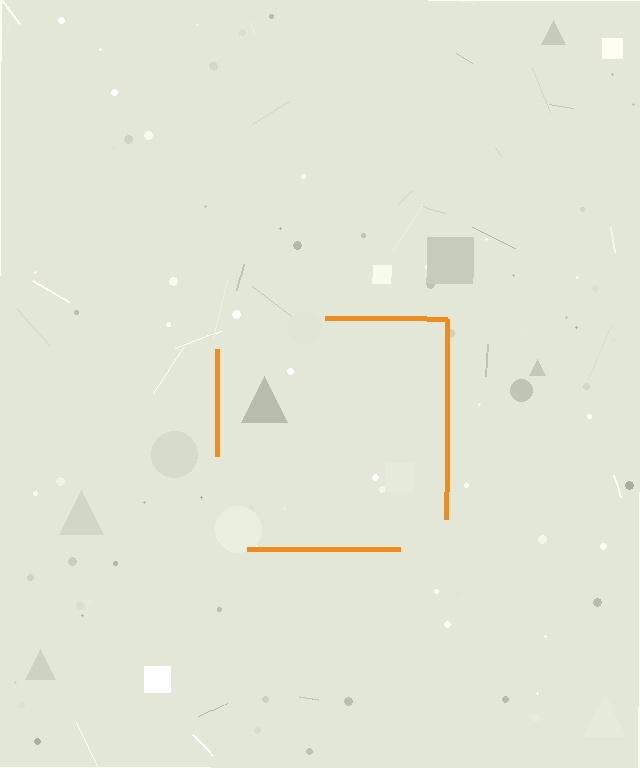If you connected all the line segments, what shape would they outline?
They would outline a square.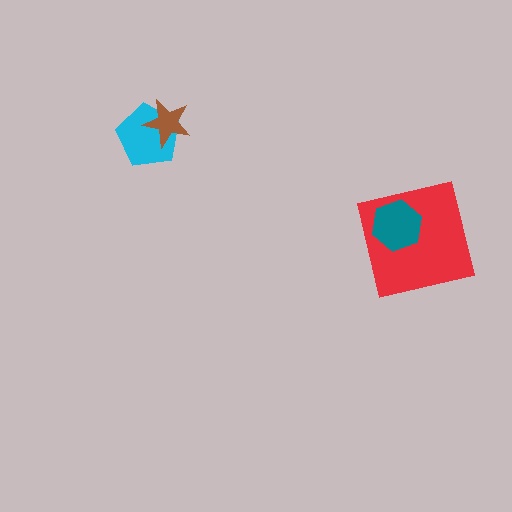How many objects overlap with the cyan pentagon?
1 object overlaps with the cyan pentagon.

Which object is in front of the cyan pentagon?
The brown star is in front of the cyan pentagon.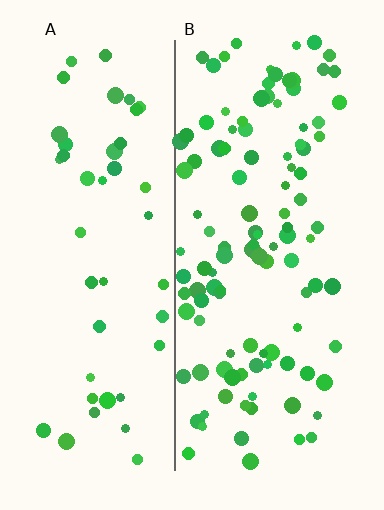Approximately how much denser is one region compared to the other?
Approximately 2.4× — region B over region A.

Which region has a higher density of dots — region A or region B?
B (the right).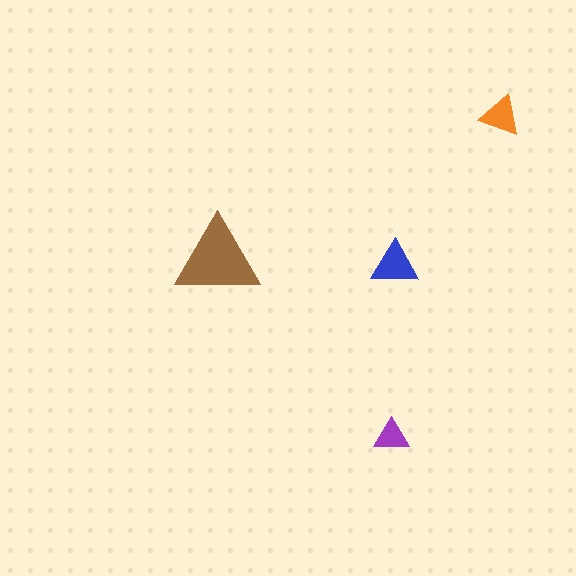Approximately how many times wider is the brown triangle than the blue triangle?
About 2 times wider.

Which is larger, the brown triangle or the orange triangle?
The brown one.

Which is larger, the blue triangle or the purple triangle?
The blue one.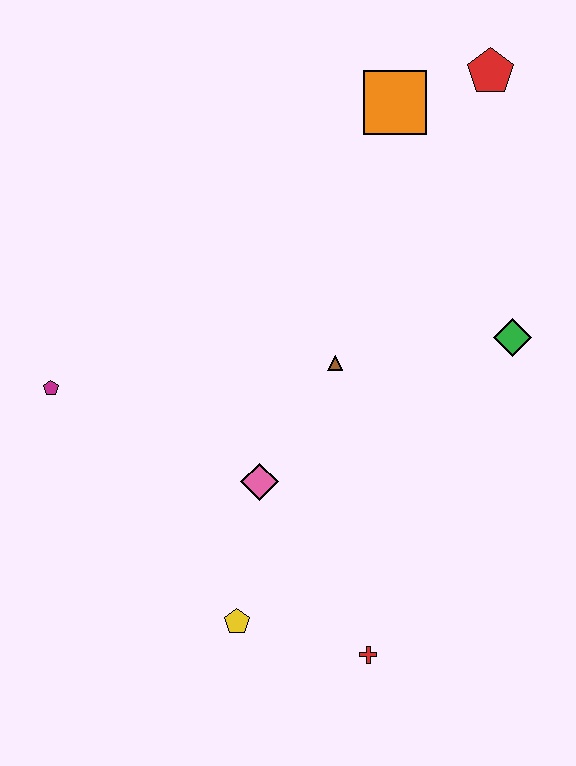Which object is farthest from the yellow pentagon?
The red pentagon is farthest from the yellow pentagon.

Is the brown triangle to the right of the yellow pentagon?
Yes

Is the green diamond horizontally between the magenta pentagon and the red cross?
No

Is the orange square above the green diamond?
Yes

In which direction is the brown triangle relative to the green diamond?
The brown triangle is to the left of the green diamond.